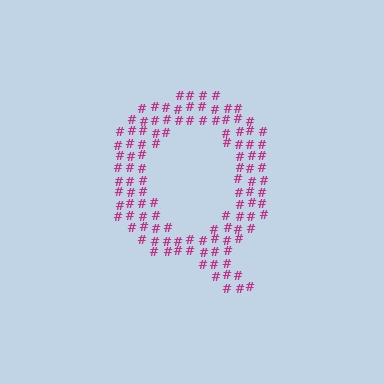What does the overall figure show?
The overall figure shows the letter Q.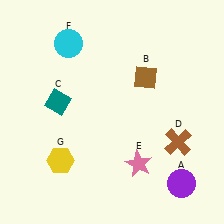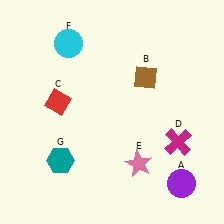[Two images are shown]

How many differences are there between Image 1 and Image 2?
There are 3 differences between the two images.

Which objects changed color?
C changed from teal to red. D changed from brown to magenta. G changed from yellow to teal.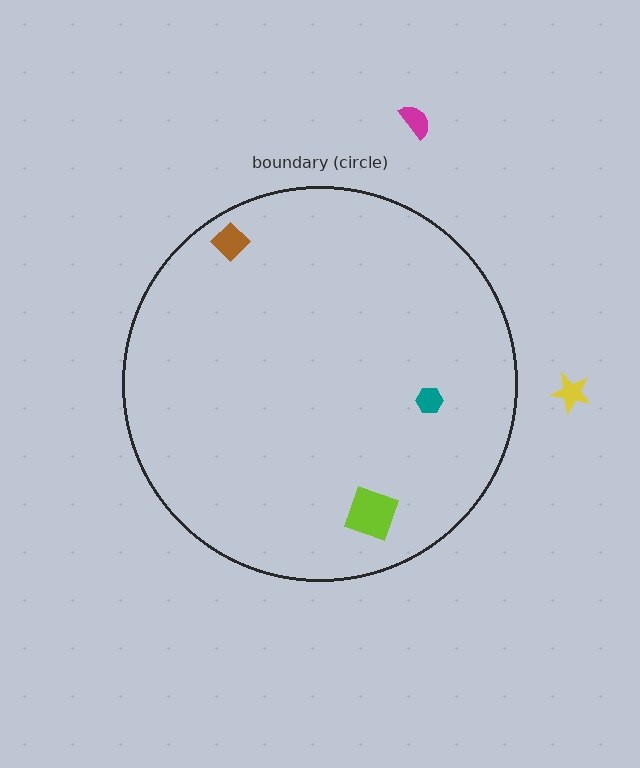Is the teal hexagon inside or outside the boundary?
Inside.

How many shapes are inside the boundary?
3 inside, 2 outside.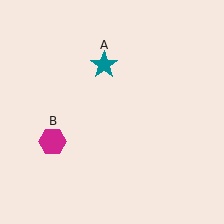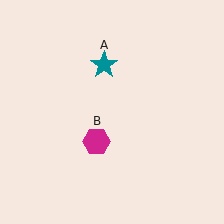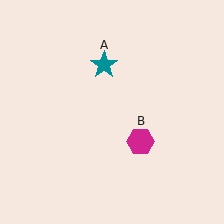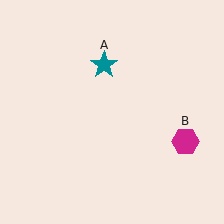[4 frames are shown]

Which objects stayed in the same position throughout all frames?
Teal star (object A) remained stationary.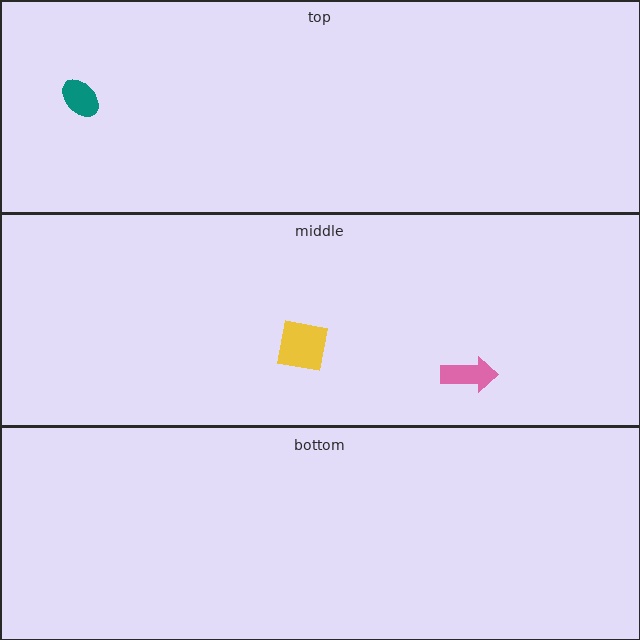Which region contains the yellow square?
The middle region.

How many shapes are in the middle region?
2.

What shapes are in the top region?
The teal ellipse.